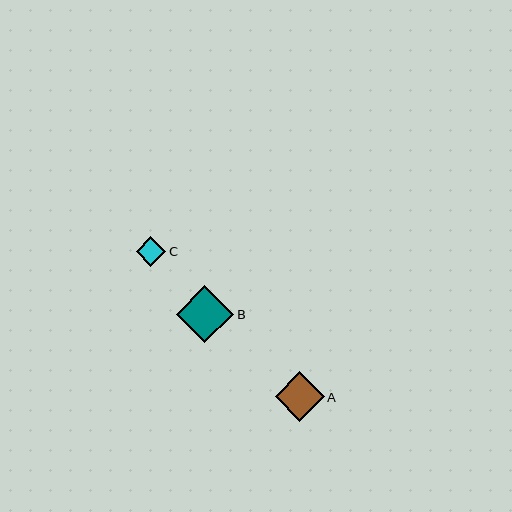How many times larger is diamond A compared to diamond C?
Diamond A is approximately 1.7 times the size of diamond C.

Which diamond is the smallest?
Diamond C is the smallest with a size of approximately 30 pixels.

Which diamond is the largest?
Diamond B is the largest with a size of approximately 57 pixels.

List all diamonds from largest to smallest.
From largest to smallest: B, A, C.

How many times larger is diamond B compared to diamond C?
Diamond B is approximately 1.9 times the size of diamond C.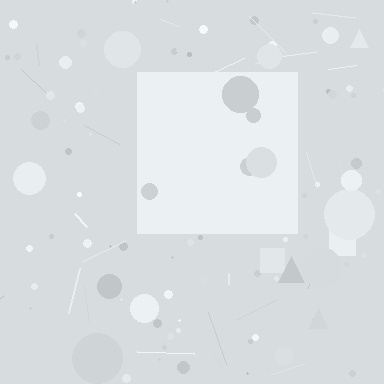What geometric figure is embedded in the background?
A square is embedded in the background.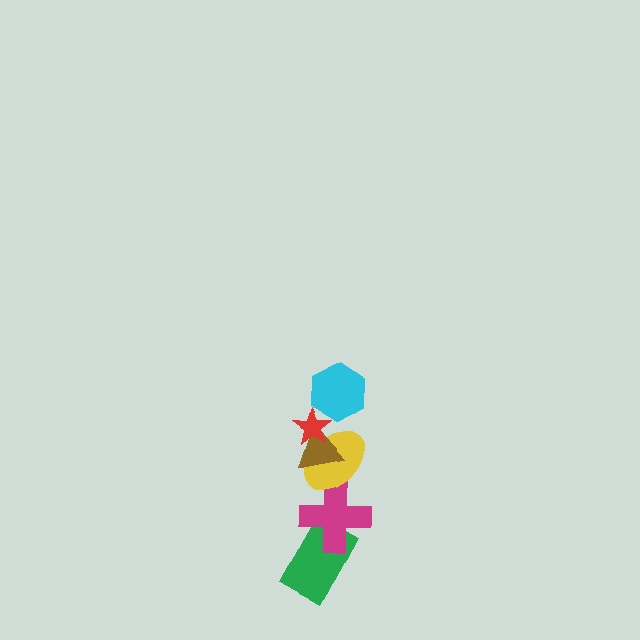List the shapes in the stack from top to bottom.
From top to bottom: the red star, the cyan hexagon, the brown triangle, the yellow ellipse, the magenta cross, the green rectangle.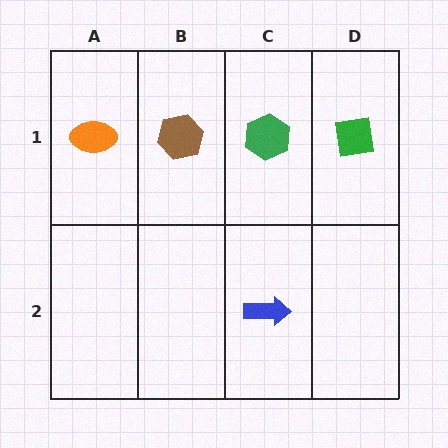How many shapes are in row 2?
1 shape.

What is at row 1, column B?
A brown hexagon.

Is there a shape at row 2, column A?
No, that cell is empty.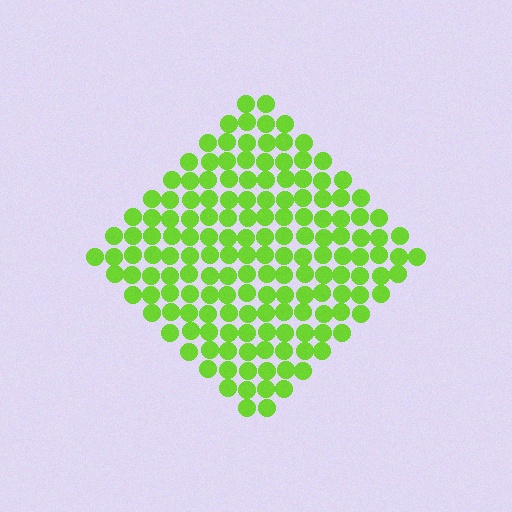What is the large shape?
The large shape is a diamond.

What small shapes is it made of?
It is made of small circles.